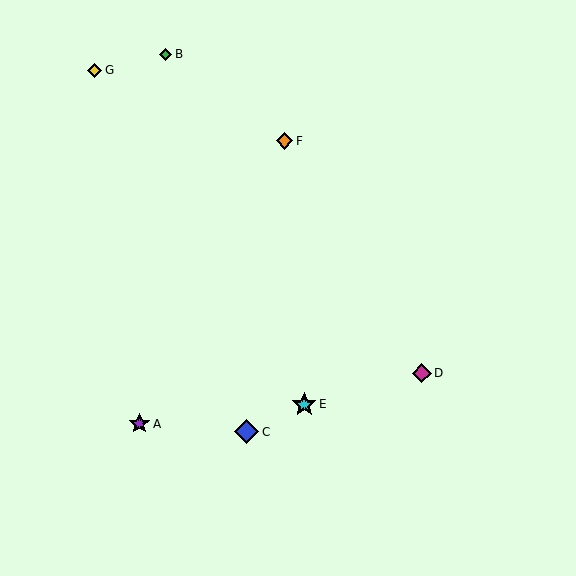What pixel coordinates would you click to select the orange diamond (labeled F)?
Click at (285, 141) to select the orange diamond F.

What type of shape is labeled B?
Shape B is a green diamond.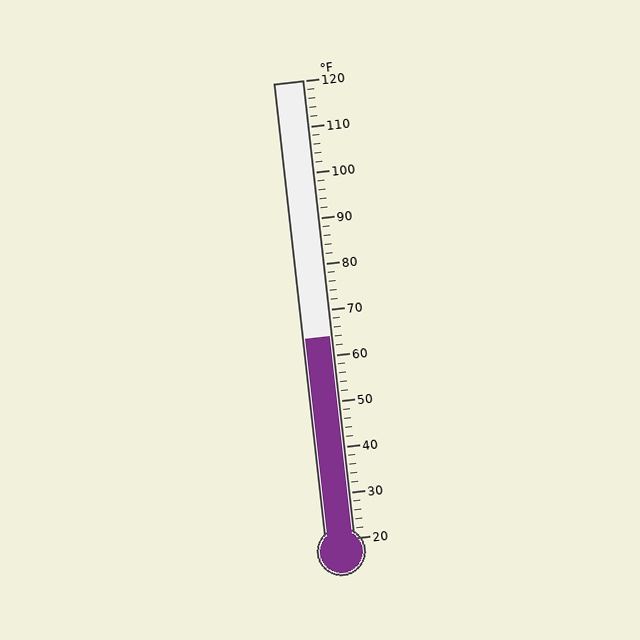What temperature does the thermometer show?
The thermometer shows approximately 64°F.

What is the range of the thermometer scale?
The thermometer scale ranges from 20°F to 120°F.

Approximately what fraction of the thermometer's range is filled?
The thermometer is filled to approximately 45% of its range.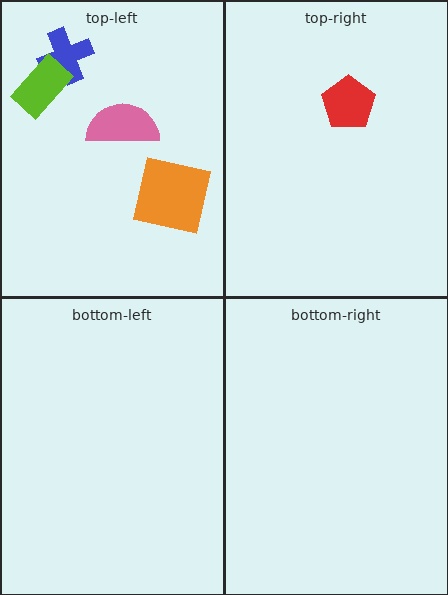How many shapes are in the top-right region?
1.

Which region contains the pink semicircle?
The top-left region.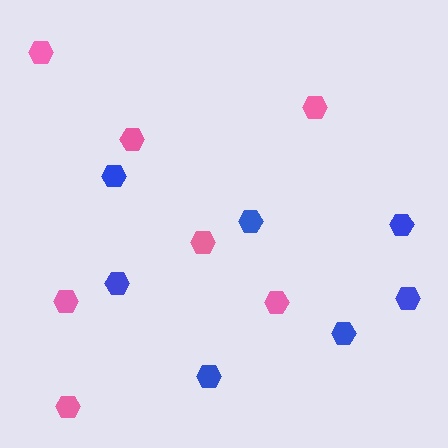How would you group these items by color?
There are 2 groups: one group of blue hexagons (7) and one group of pink hexagons (7).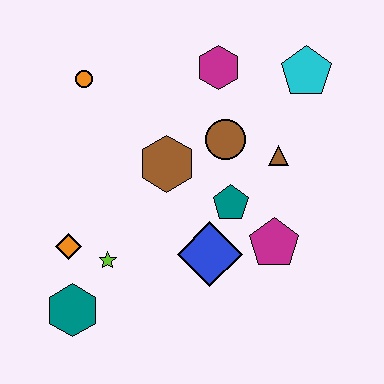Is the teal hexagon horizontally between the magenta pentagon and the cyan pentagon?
No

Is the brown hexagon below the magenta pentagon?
No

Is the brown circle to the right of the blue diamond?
Yes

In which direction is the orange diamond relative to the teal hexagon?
The orange diamond is above the teal hexagon.